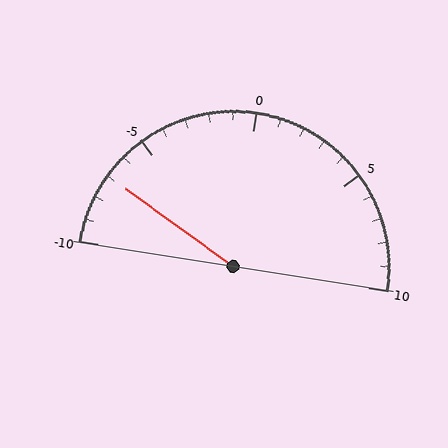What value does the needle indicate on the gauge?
The needle indicates approximately -7.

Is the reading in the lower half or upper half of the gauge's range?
The reading is in the lower half of the range (-10 to 10).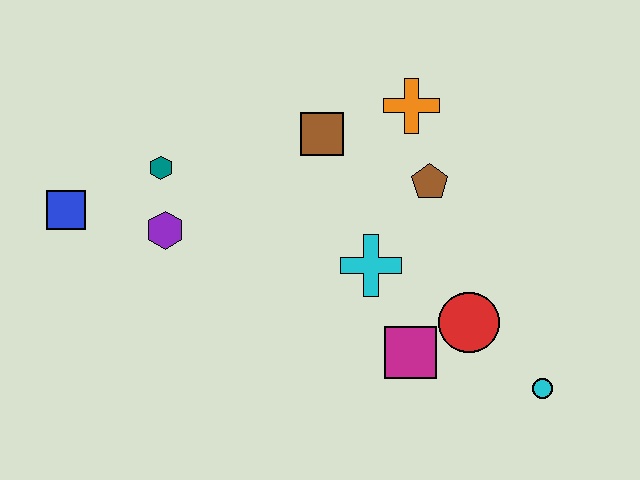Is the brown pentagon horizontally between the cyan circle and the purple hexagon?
Yes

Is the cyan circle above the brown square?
No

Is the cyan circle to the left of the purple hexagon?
No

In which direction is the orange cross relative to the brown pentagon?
The orange cross is above the brown pentagon.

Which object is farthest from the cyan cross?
The blue square is farthest from the cyan cross.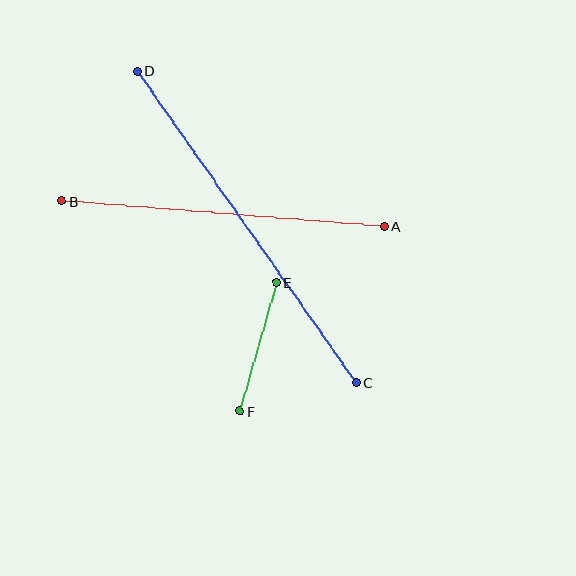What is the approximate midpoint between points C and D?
The midpoint is at approximately (247, 227) pixels.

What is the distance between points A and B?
The distance is approximately 324 pixels.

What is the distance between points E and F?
The distance is approximately 134 pixels.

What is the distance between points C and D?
The distance is approximately 381 pixels.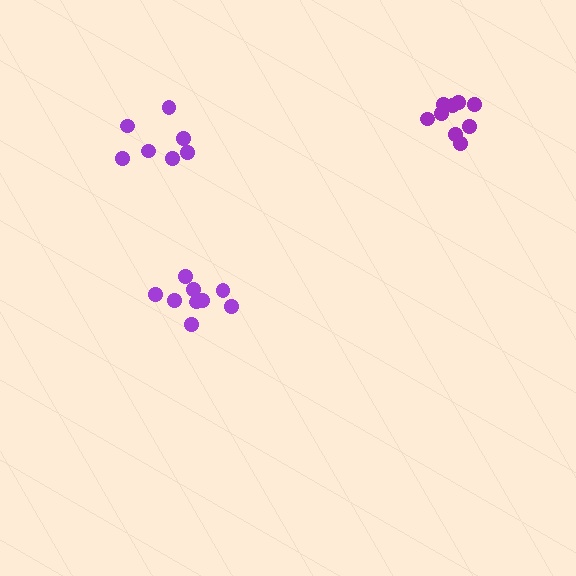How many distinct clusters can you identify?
There are 3 distinct clusters.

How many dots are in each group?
Group 1: 9 dots, Group 2: 7 dots, Group 3: 9 dots (25 total).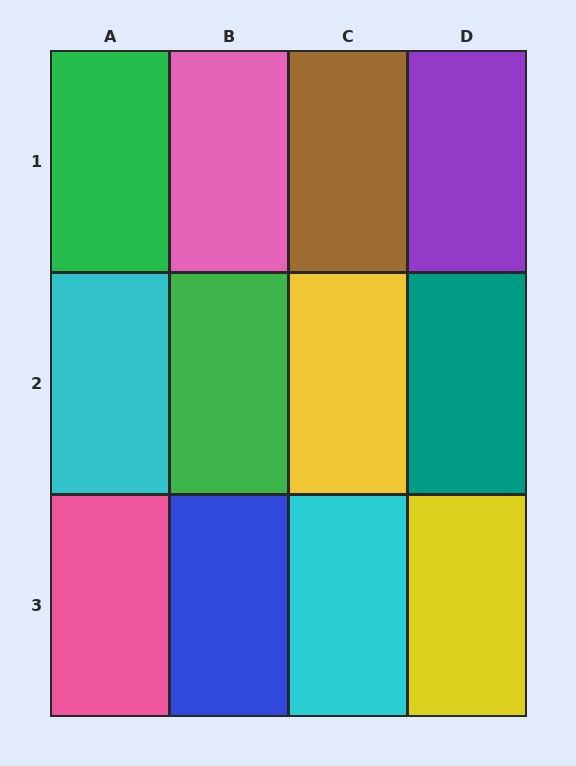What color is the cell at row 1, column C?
Brown.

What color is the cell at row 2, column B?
Green.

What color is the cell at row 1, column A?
Green.